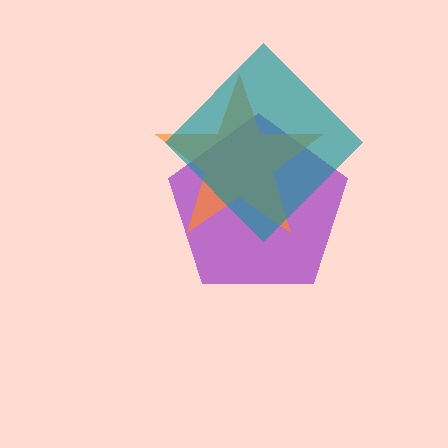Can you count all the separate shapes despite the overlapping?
Yes, there are 3 separate shapes.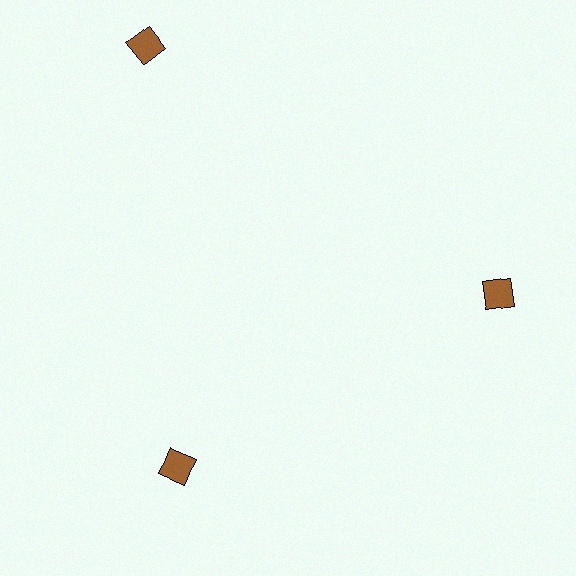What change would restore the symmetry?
The symmetry would be restored by moving it inward, back onto the ring so that all 3 diamonds sit at equal angles and equal distance from the center.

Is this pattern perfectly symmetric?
No. The 3 brown diamonds are arranged in a ring, but one element near the 11 o'clock position is pushed outward from the center, breaking the 3-fold rotational symmetry.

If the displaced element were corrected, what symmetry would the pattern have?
It would have 3-fold rotational symmetry — the pattern would map onto itself every 120 degrees.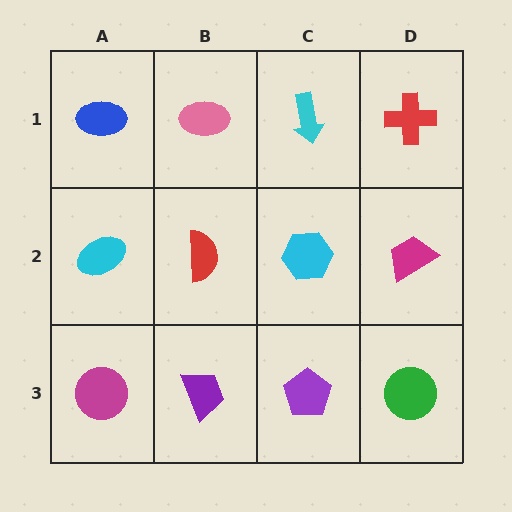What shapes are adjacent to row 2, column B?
A pink ellipse (row 1, column B), a purple trapezoid (row 3, column B), a cyan ellipse (row 2, column A), a cyan hexagon (row 2, column C).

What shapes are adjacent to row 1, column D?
A magenta trapezoid (row 2, column D), a cyan arrow (row 1, column C).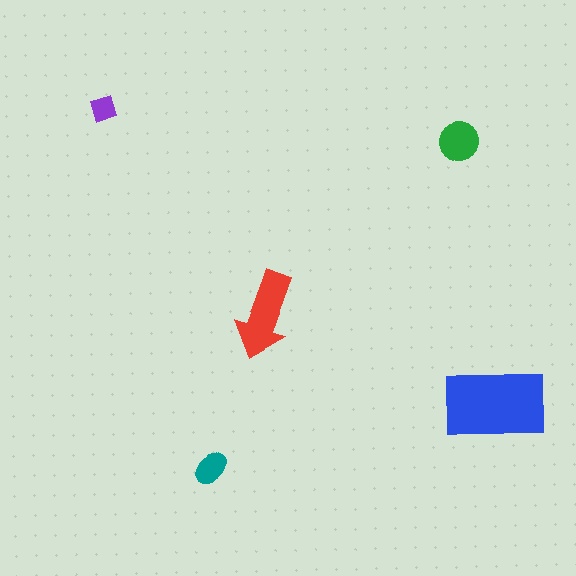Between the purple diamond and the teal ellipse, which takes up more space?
The teal ellipse.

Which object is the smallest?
The purple diamond.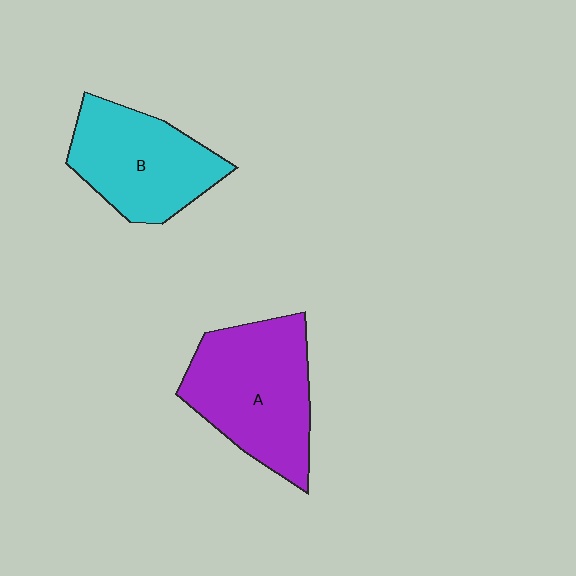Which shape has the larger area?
Shape A (purple).